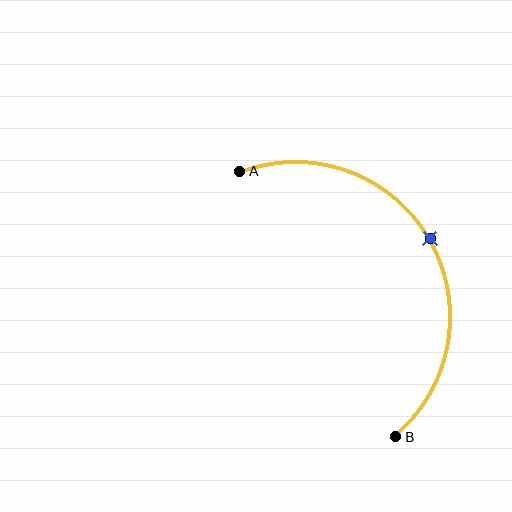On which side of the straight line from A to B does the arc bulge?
The arc bulges to the right of the straight line connecting A and B.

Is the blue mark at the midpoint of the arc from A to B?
Yes. The blue mark lies on the arc at equal arc-length from both A and B — it is the arc midpoint.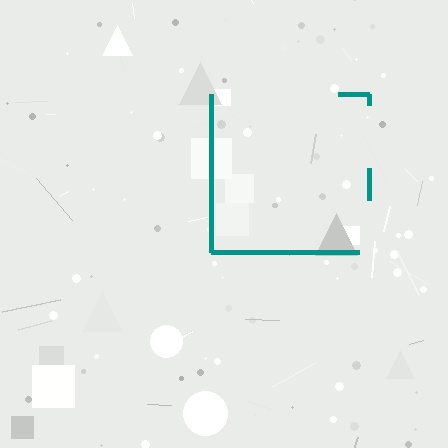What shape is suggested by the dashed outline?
The dashed outline suggests a square.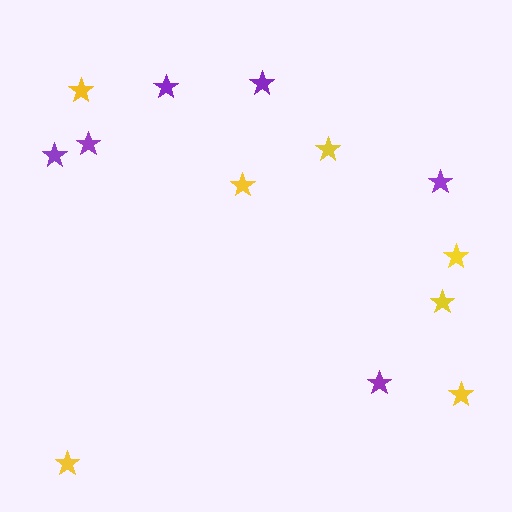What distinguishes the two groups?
There are 2 groups: one group of yellow stars (7) and one group of purple stars (6).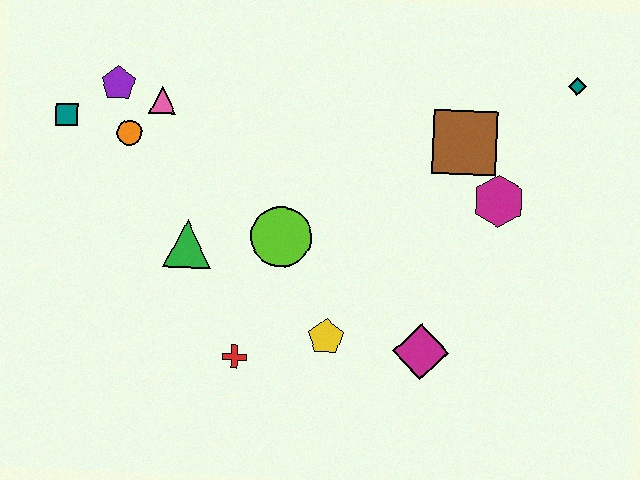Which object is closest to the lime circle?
The green triangle is closest to the lime circle.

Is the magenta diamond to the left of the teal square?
No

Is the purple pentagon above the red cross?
Yes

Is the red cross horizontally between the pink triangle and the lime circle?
Yes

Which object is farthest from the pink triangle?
The teal diamond is farthest from the pink triangle.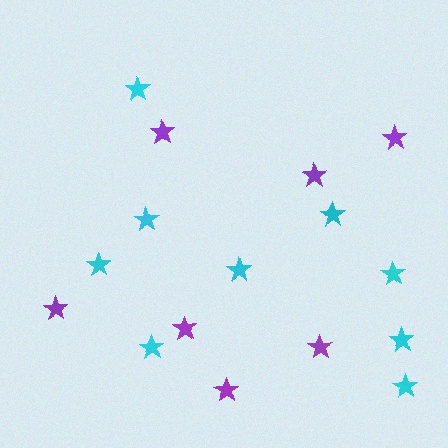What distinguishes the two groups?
There are 2 groups: one group of purple stars (7) and one group of cyan stars (9).